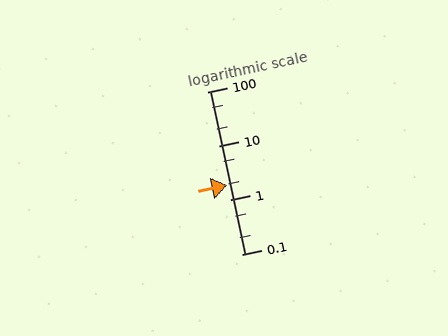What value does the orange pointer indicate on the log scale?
The pointer indicates approximately 1.9.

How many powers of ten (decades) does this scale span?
The scale spans 3 decades, from 0.1 to 100.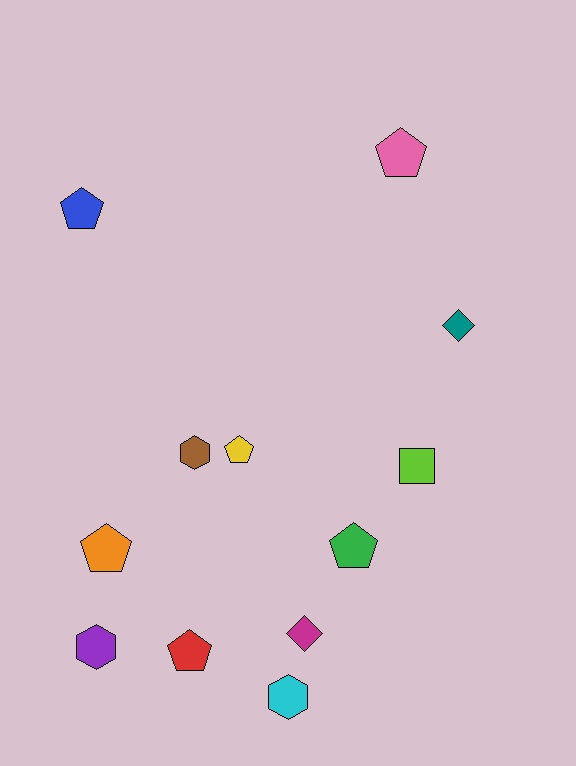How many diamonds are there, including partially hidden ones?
There are 2 diamonds.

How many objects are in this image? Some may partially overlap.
There are 12 objects.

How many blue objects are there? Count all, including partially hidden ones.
There is 1 blue object.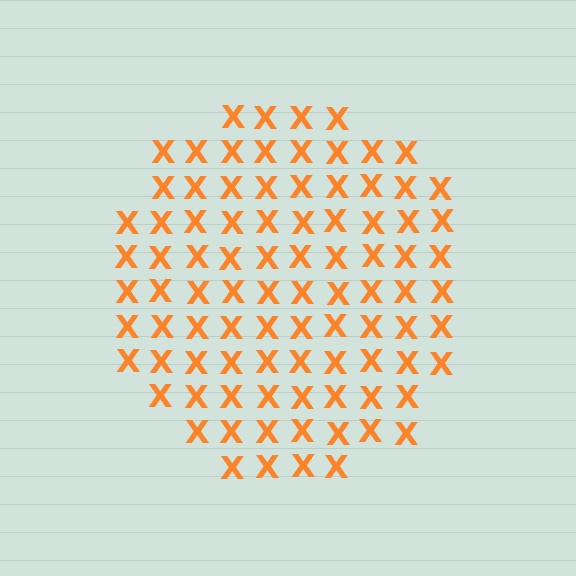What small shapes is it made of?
It is made of small letter X's.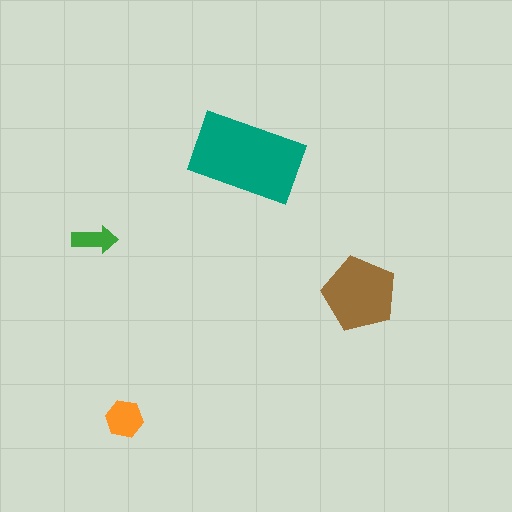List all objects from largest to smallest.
The teal rectangle, the brown pentagon, the orange hexagon, the green arrow.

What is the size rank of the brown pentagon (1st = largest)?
2nd.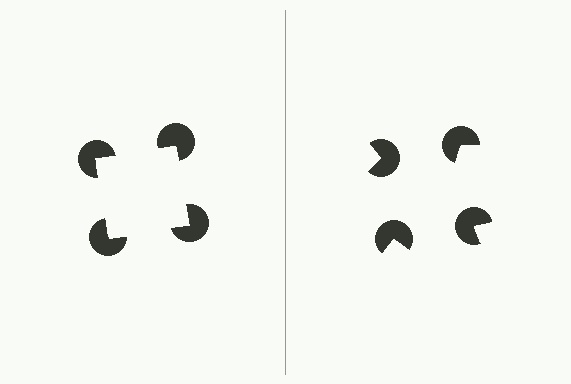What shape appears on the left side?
An illusory square.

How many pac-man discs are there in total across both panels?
8 — 4 on each side.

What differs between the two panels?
The pac-man discs are positioned identically on both sides; only the wedge orientations differ. On the left they align to a square; on the right they are misaligned.